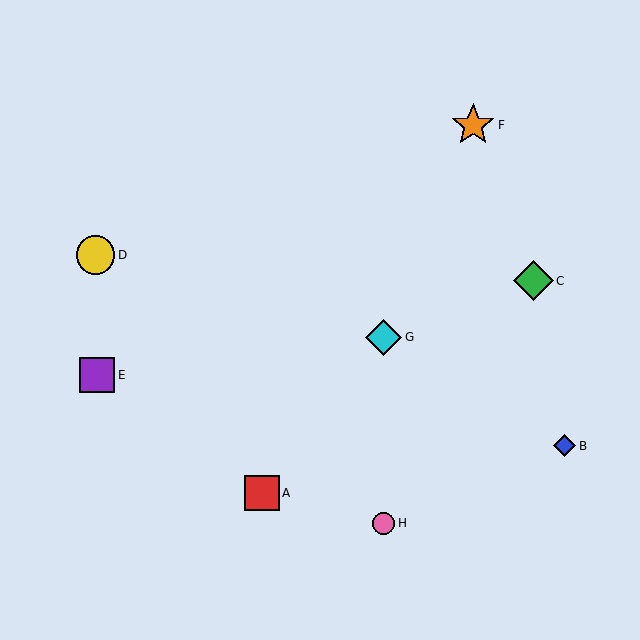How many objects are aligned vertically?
2 objects (G, H) are aligned vertically.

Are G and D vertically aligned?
No, G is at x≈384 and D is at x≈95.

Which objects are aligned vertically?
Objects G, H are aligned vertically.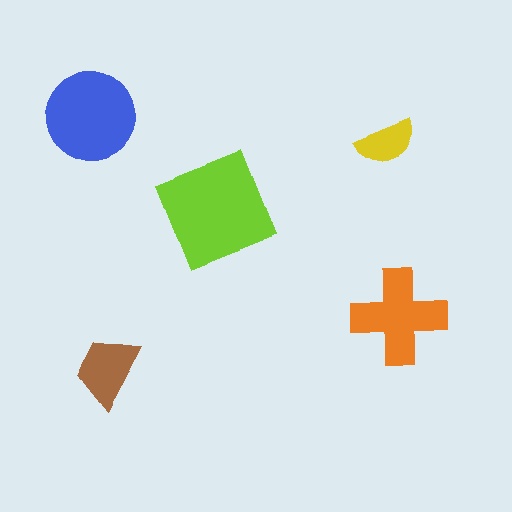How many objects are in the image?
There are 5 objects in the image.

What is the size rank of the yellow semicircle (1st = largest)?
5th.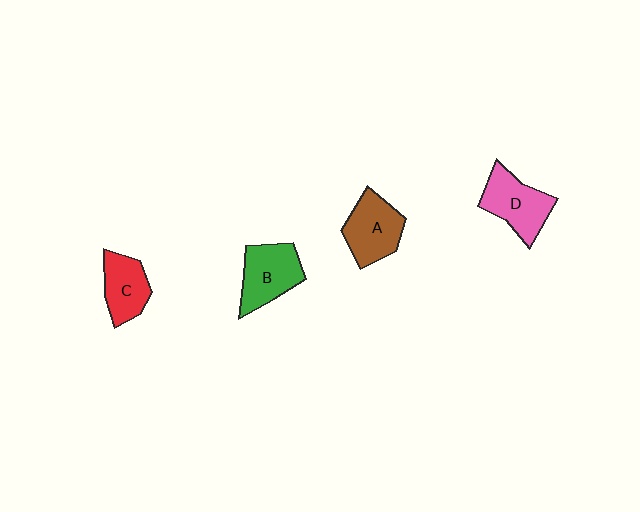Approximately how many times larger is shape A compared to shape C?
Approximately 1.2 times.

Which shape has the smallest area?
Shape C (red).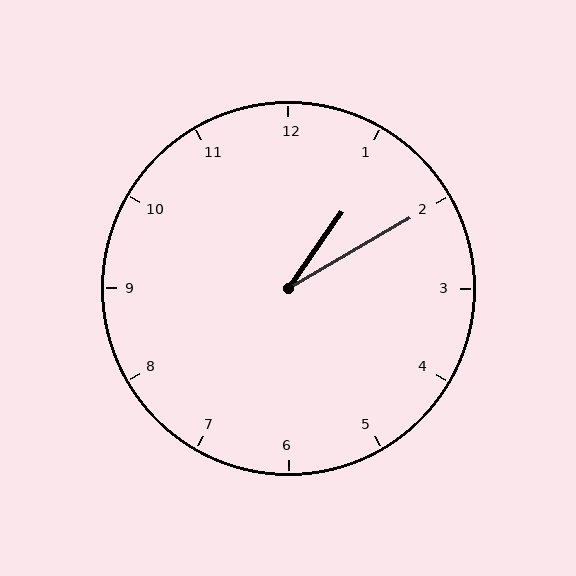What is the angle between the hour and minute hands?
Approximately 25 degrees.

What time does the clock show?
1:10.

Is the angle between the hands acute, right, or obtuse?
It is acute.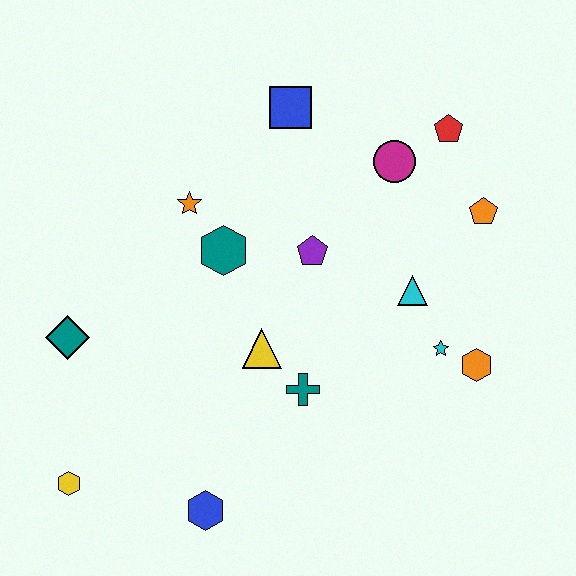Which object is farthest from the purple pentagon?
The yellow hexagon is farthest from the purple pentagon.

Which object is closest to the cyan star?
The orange hexagon is closest to the cyan star.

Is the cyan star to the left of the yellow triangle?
No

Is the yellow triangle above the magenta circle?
No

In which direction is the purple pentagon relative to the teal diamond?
The purple pentagon is to the right of the teal diamond.